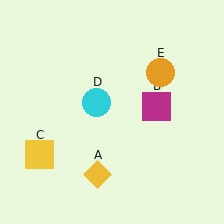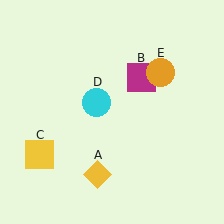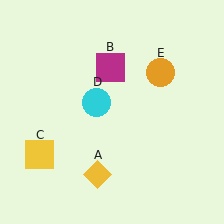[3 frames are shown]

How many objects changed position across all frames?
1 object changed position: magenta square (object B).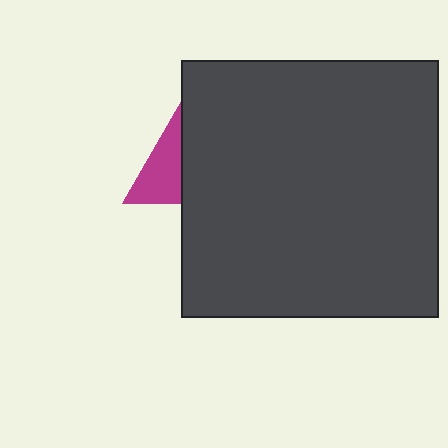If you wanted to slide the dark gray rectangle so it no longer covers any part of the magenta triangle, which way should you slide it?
Slide it right — that is the most direct way to separate the two shapes.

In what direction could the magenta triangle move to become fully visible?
The magenta triangle could move left. That would shift it out from behind the dark gray rectangle entirely.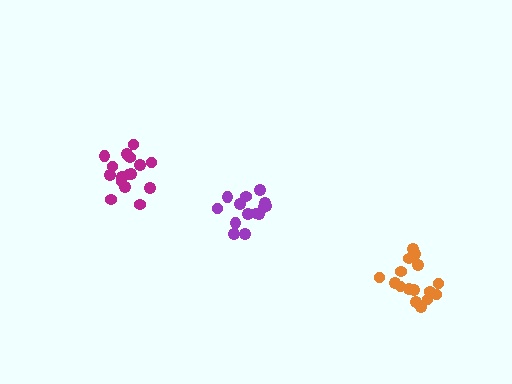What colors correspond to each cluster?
The clusters are colored: purple, magenta, orange.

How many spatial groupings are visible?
There are 3 spatial groupings.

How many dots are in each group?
Group 1: 14 dots, Group 2: 16 dots, Group 3: 16 dots (46 total).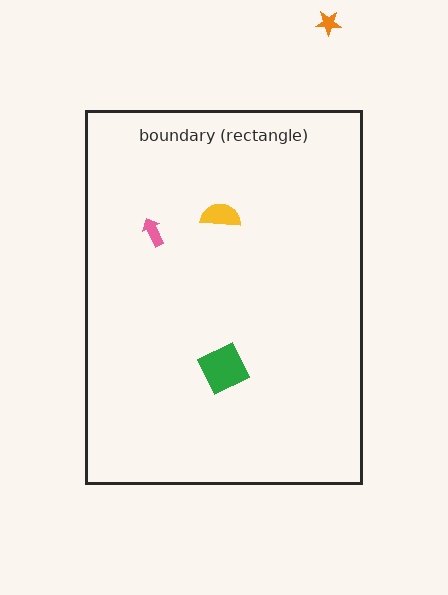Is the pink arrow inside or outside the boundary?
Inside.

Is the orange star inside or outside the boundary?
Outside.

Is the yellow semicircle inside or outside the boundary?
Inside.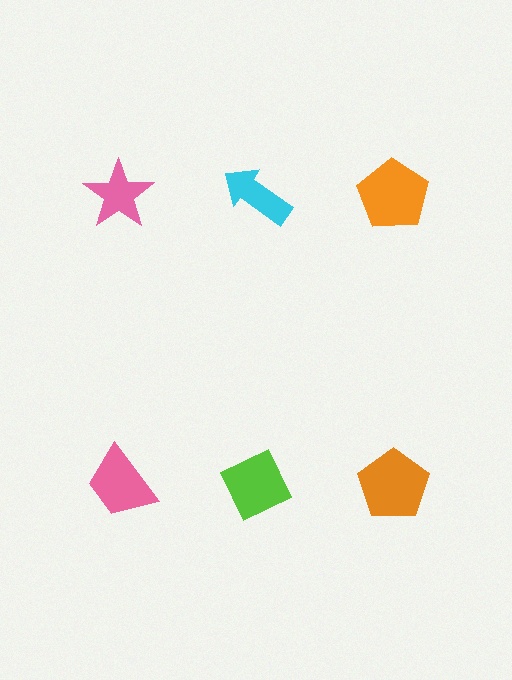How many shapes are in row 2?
3 shapes.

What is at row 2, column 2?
A lime diamond.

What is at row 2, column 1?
A pink trapezoid.